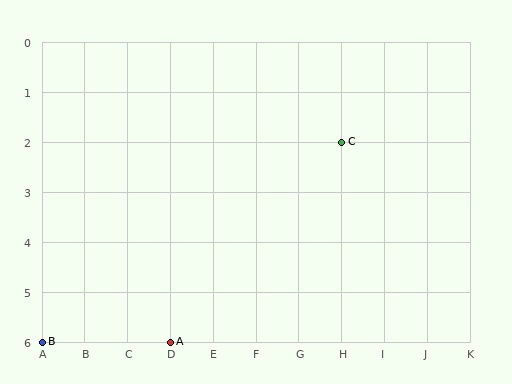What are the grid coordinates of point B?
Point B is at grid coordinates (A, 6).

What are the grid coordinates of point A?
Point A is at grid coordinates (D, 6).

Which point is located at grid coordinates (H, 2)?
Point C is at (H, 2).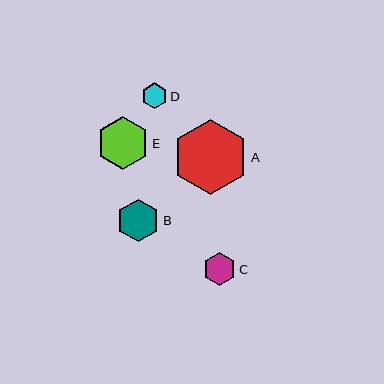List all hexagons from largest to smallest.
From largest to smallest: A, E, B, C, D.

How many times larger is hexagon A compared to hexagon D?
Hexagon A is approximately 2.9 times the size of hexagon D.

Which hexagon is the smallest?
Hexagon D is the smallest with a size of approximately 26 pixels.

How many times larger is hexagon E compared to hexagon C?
Hexagon E is approximately 1.6 times the size of hexagon C.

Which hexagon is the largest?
Hexagon A is the largest with a size of approximately 75 pixels.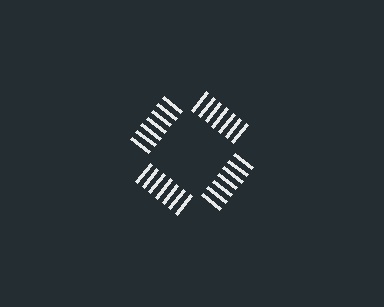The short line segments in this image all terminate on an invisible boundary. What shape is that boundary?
An illusory square — the line segments terminate on its edges but no continuous stroke is drawn.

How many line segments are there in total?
28 — 7 along each of the 4 edges.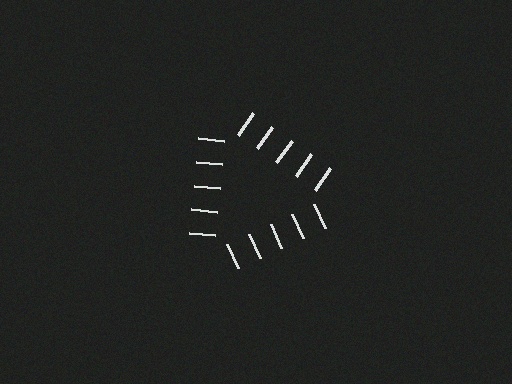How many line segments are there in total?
15 — 5 along each of the 3 edges.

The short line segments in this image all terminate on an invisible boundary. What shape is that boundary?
An illusory triangle — the line segments terminate on its edges but no continuous stroke is drawn.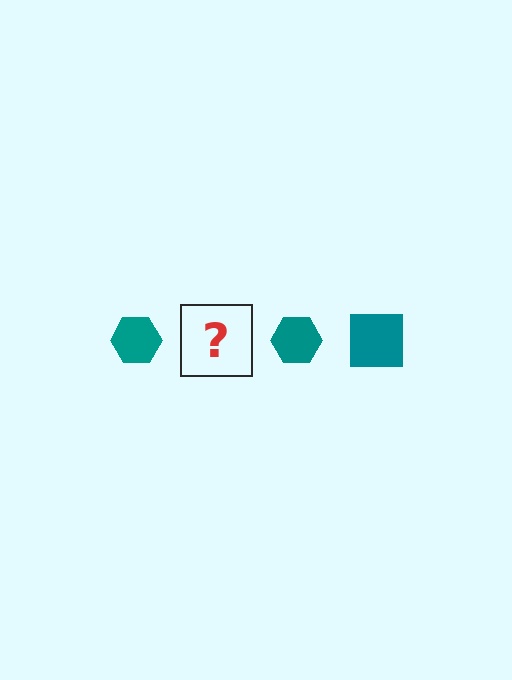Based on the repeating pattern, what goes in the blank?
The blank should be a teal square.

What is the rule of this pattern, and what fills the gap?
The rule is that the pattern cycles through hexagon, square shapes in teal. The gap should be filled with a teal square.